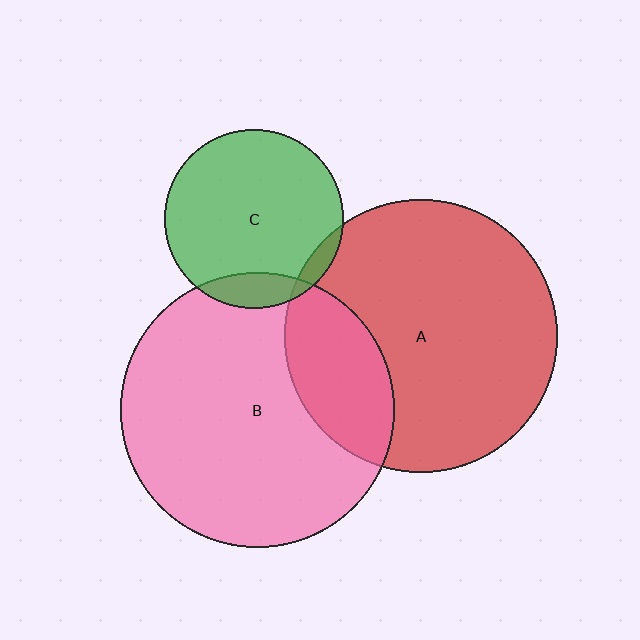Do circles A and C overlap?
Yes.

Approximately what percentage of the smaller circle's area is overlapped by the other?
Approximately 5%.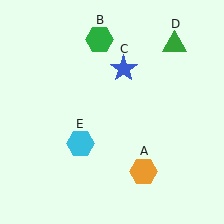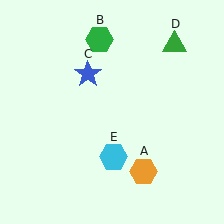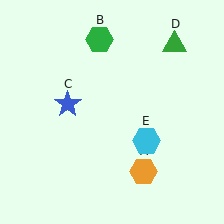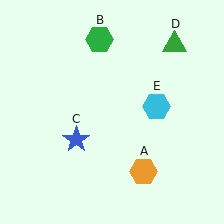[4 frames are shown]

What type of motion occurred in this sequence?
The blue star (object C), cyan hexagon (object E) rotated counterclockwise around the center of the scene.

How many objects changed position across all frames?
2 objects changed position: blue star (object C), cyan hexagon (object E).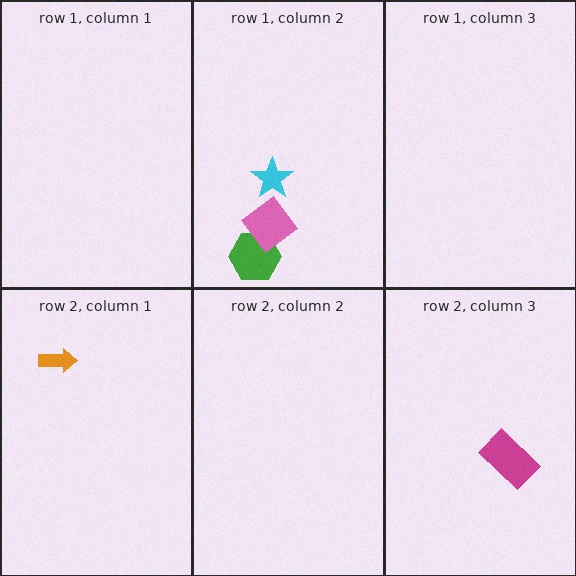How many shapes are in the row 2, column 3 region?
1.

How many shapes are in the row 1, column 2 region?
3.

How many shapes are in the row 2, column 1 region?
1.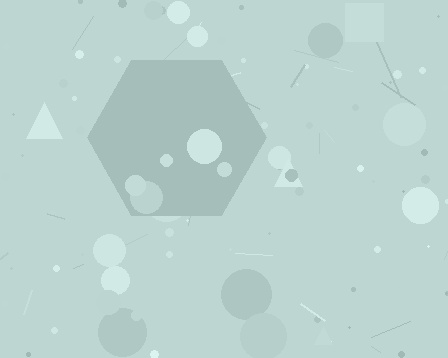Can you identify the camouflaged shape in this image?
The camouflaged shape is a hexagon.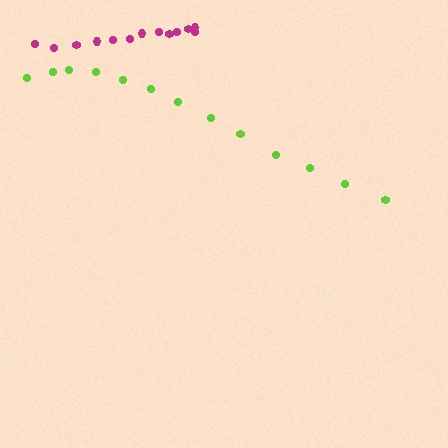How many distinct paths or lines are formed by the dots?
There are 2 distinct paths.